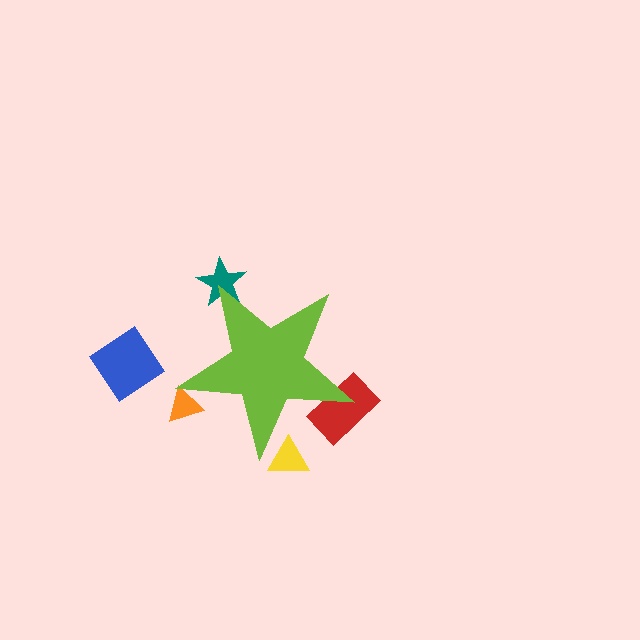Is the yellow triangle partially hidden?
Yes, the yellow triangle is partially hidden behind the lime star.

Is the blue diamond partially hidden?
No, the blue diamond is fully visible.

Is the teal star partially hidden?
Yes, the teal star is partially hidden behind the lime star.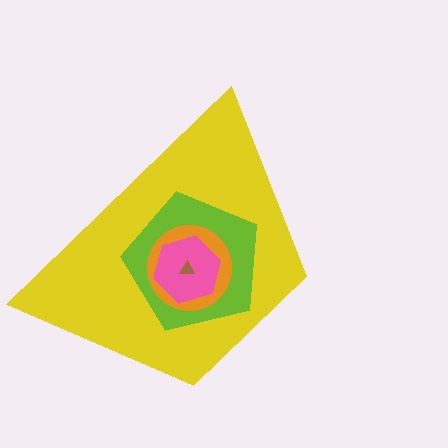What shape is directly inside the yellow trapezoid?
The lime pentagon.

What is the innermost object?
The brown triangle.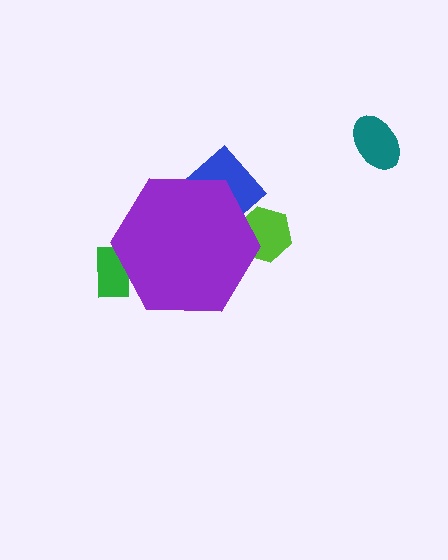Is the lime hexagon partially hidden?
Yes, the lime hexagon is partially hidden behind the purple hexagon.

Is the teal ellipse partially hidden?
No, the teal ellipse is fully visible.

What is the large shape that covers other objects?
A purple hexagon.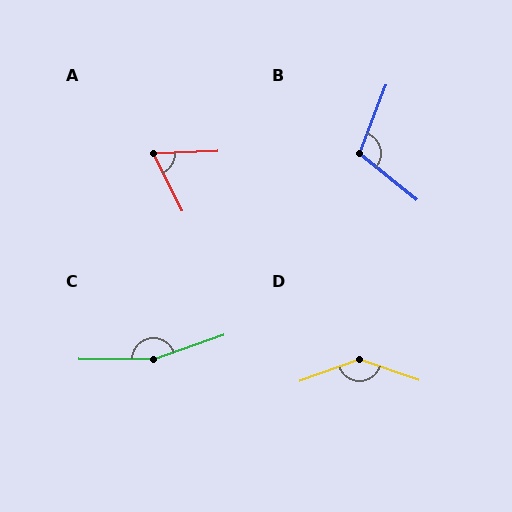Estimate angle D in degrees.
Approximately 141 degrees.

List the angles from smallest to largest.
A (66°), B (108°), D (141°), C (160°).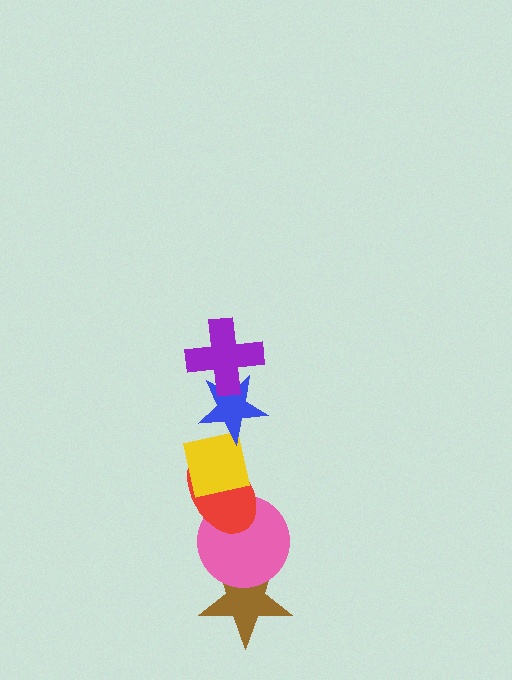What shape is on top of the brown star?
The pink circle is on top of the brown star.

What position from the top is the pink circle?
The pink circle is 5th from the top.